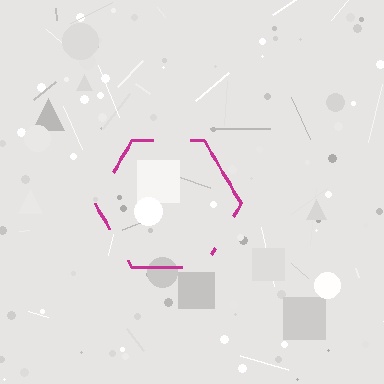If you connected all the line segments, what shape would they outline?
They would outline a hexagon.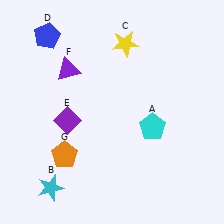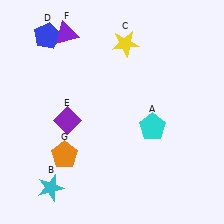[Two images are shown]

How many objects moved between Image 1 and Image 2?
1 object moved between the two images.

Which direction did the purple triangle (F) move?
The purple triangle (F) moved up.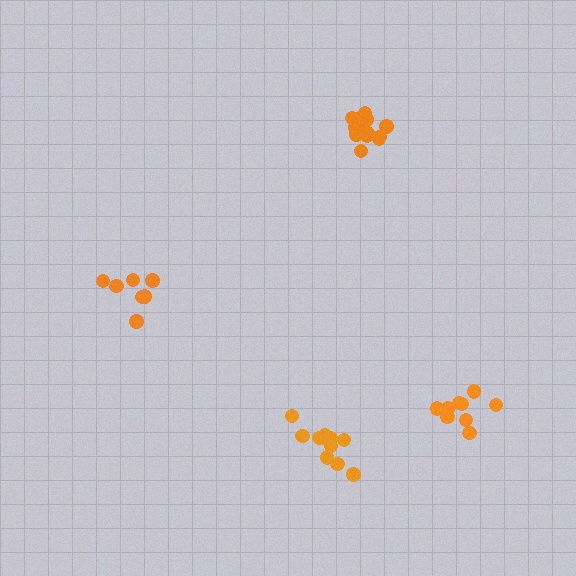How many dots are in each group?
Group 1: 13 dots, Group 2: 11 dots, Group 3: 7 dots, Group 4: 9 dots (40 total).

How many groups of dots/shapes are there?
There are 4 groups.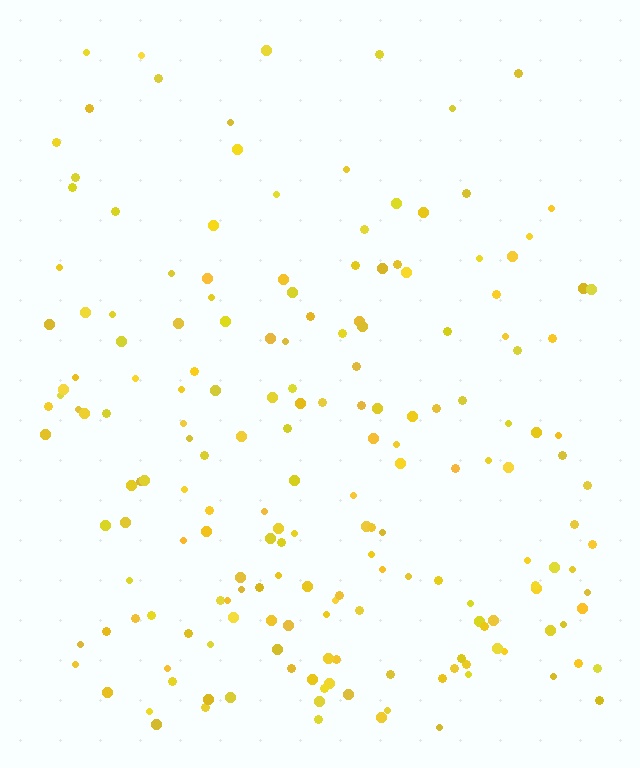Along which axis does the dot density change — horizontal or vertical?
Vertical.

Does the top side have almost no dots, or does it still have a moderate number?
Still a moderate number, just noticeably fewer than the bottom.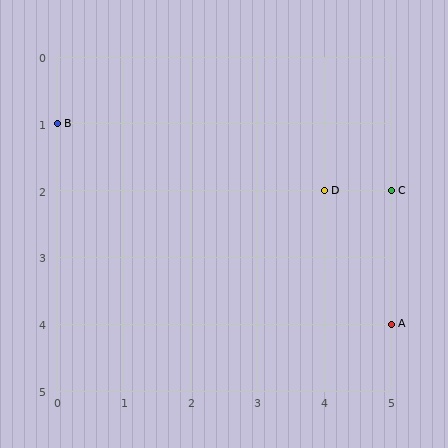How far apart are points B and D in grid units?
Points B and D are 4 columns and 1 row apart (about 4.1 grid units diagonally).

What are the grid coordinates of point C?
Point C is at grid coordinates (5, 2).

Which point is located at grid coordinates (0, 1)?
Point B is at (0, 1).